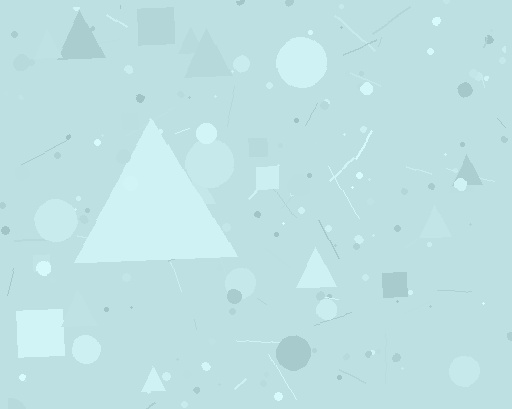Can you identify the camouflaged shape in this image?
The camouflaged shape is a triangle.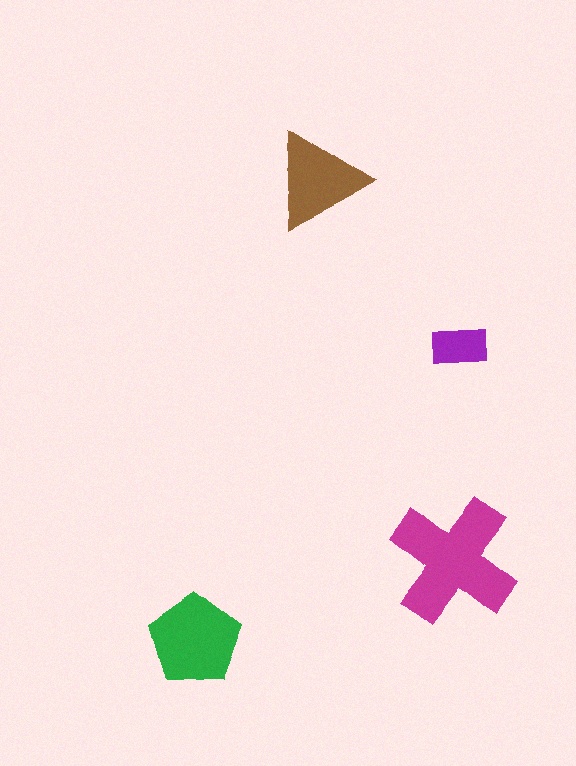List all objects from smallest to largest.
The purple rectangle, the brown triangle, the green pentagon, the magenta cross.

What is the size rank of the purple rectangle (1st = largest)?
4th.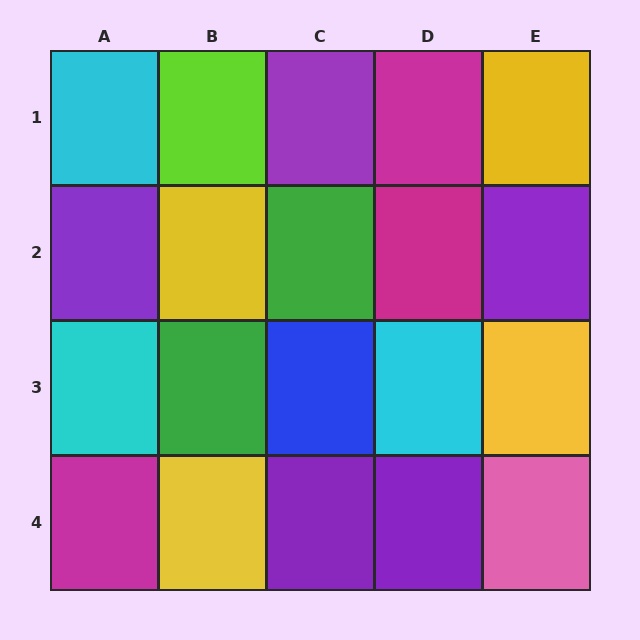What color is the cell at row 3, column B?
Green.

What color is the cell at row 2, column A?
Purple.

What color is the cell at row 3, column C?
Blue.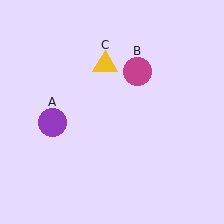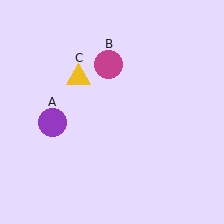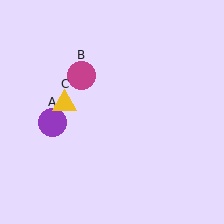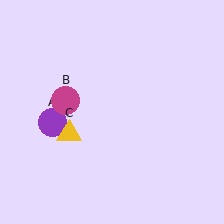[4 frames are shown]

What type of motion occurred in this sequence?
The magenta circle (object B), yellow triangle (object C) rotated counterclockwise around the center of the scene.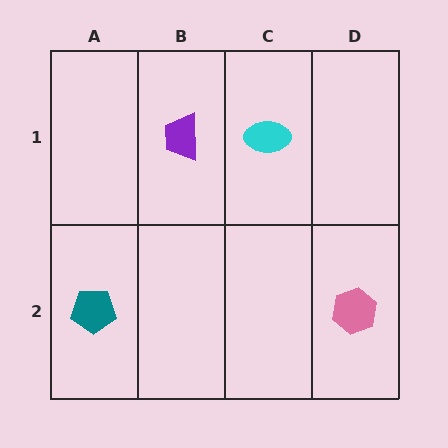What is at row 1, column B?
A purple trapezoid.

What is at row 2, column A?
A teal pentagon.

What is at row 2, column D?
A pink hexagon.